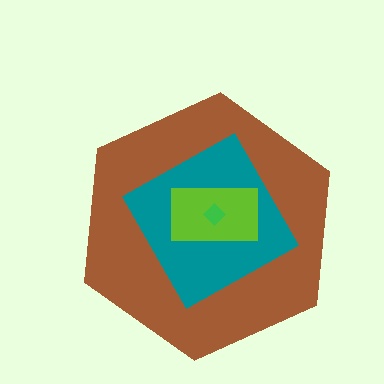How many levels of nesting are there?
4.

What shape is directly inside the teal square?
The lime rectangle.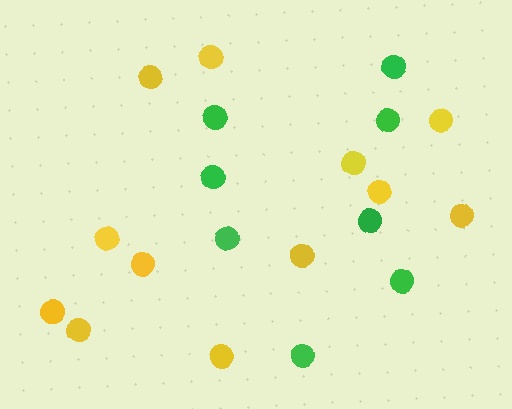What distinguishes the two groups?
There are 2 groups: one group of yellow circles (12) and one group of green circles (8).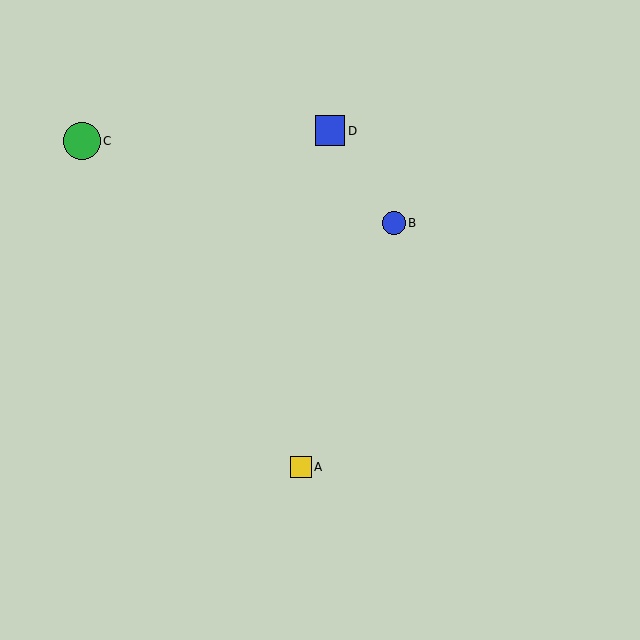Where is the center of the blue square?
The center of the blue square is at (330, 131).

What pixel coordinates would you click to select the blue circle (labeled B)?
Click at (394, 223) to select the blue circle B.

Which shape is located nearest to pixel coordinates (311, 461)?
The yellow square (labeled A) at (301, 467) is nearest to that location.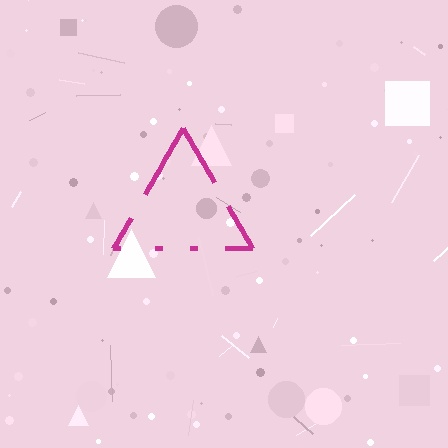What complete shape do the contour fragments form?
The contour fragments form a triangle.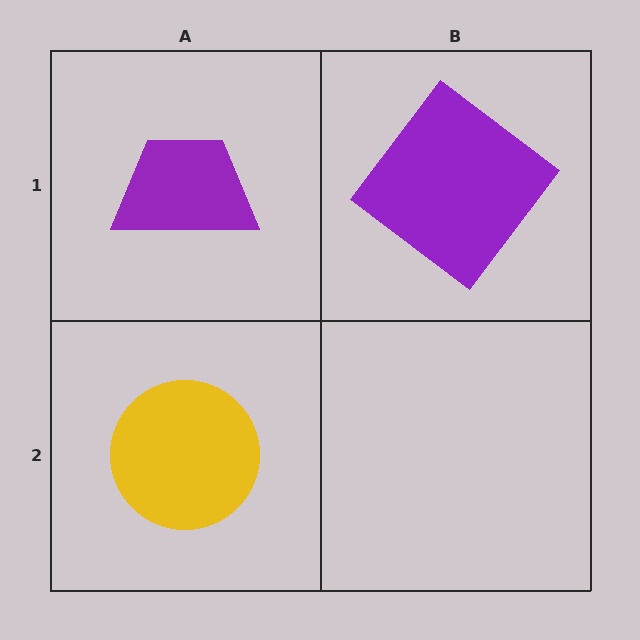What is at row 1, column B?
A purple diamond.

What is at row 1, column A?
A purple trapezoid.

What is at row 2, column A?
A yellow circle.